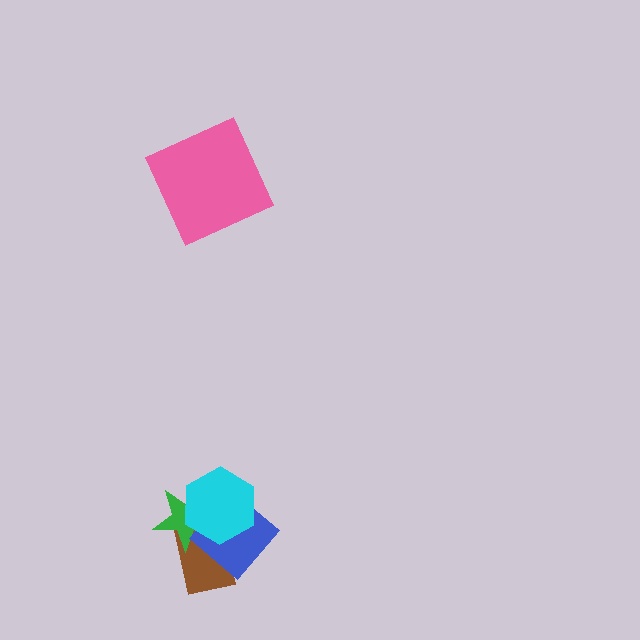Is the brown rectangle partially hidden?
Yes, it is partially covered by another shape.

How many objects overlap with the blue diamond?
3 objects overlap with the blue diamond.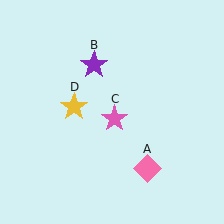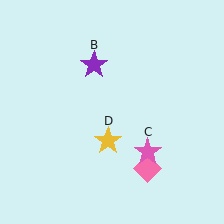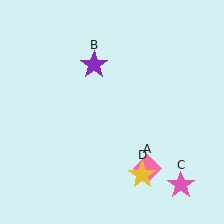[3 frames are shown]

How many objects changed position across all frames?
2 objects changed position: pink star (object C), yellow star (object D).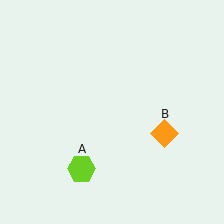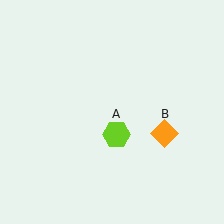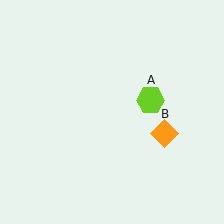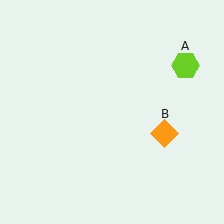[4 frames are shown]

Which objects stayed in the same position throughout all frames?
Orange diamond (object B) remained stationary.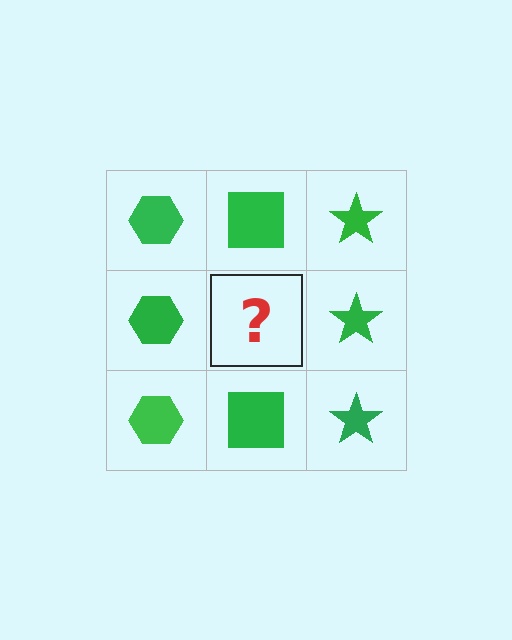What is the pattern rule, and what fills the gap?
The rule is that each column has a consistent shape. The gap should be filled with a green square.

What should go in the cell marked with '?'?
The missing cell should contain a green square.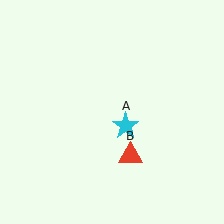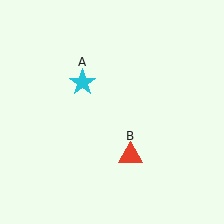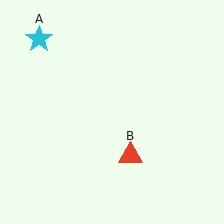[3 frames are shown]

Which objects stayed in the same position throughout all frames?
Red triangle (object B) remained stationary.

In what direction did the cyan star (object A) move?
The cyan star (object A) moved up and to the left.